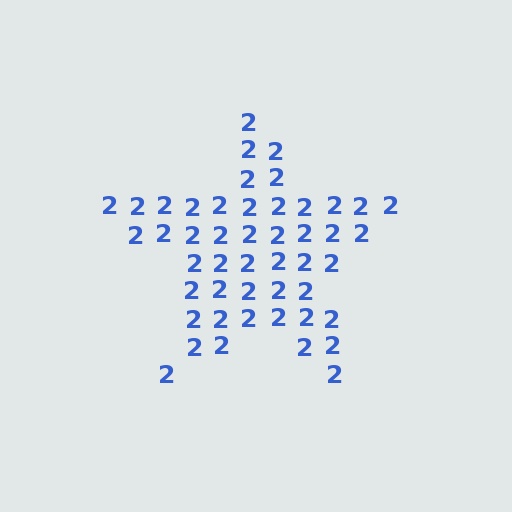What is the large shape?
The large shape is a star.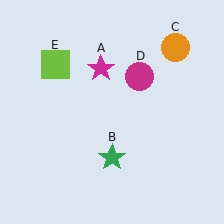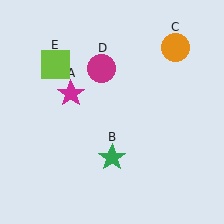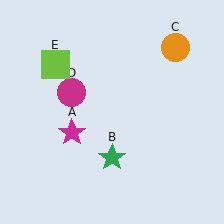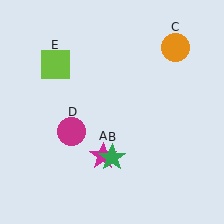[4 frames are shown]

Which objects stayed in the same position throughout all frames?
Green star (object B) and orange circle (object C) and lime square (object E) remained stationary.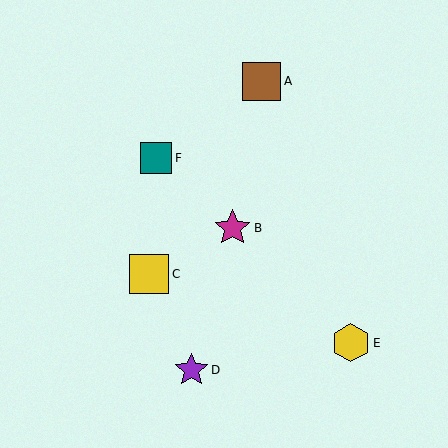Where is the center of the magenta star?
The center of the magenta star is at (233, 228).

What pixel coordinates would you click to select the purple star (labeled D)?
Click at (191, 370) to select the purple star D.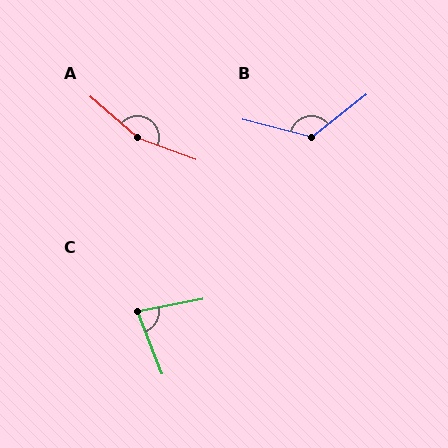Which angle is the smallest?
C, at approximately 79 degrees.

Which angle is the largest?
A, at approximately 160 degrees.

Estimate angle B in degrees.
Approximately 127 degrees.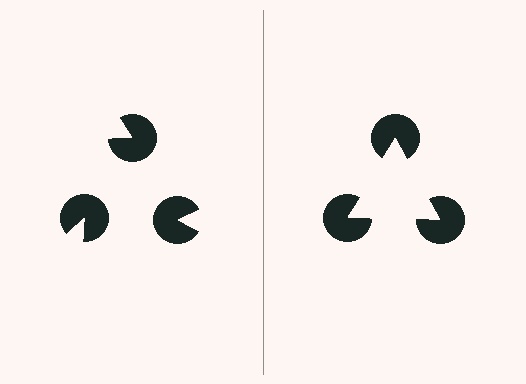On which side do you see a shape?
An illusory triangle appears on the right side. On the left side the wedge cuts are rotated, so no coherent shape forms.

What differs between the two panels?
The pac-man discs are positioned identically on both sides; only the wedge orientations differ. On the right they align to a triangle; on the left they are misaligned.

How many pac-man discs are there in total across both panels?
6 — 3 on each side.